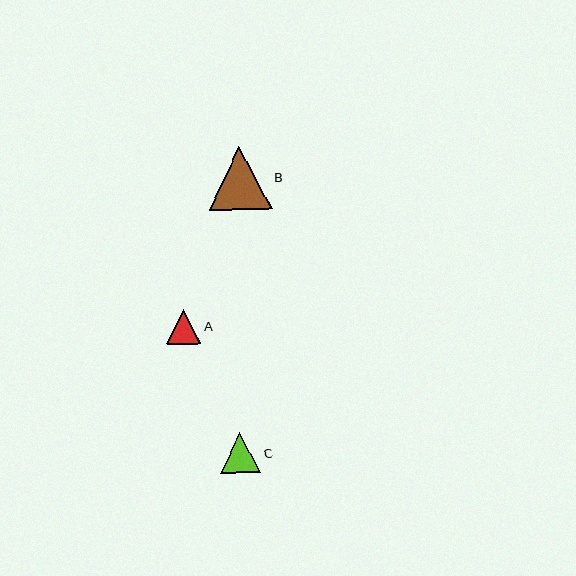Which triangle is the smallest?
Triangle A is the smallest with a size of approximately 35 pixels.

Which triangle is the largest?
Triangle B is the largest with a size of approximately 63 pixels.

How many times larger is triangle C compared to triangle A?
Triangle C is approximately 1.2 times the size of triangle A.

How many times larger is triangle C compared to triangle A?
Triangle C is approximately 1.2 times the size of triangle A.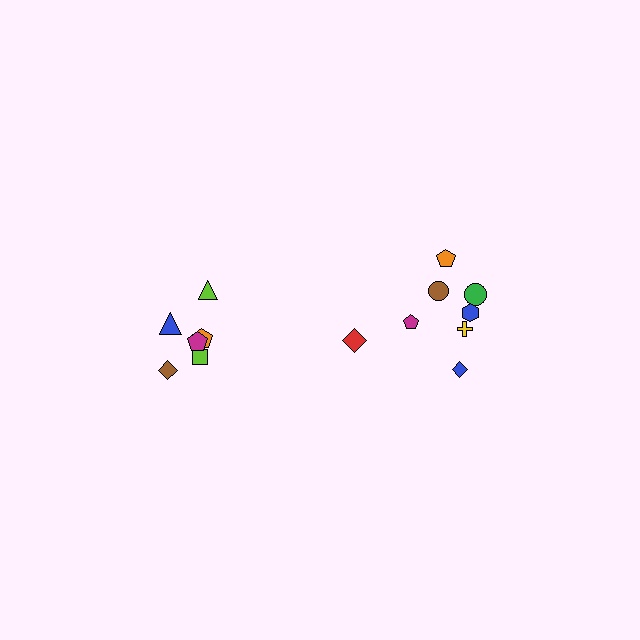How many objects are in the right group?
There are 8 objects.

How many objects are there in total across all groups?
There are 14 objects.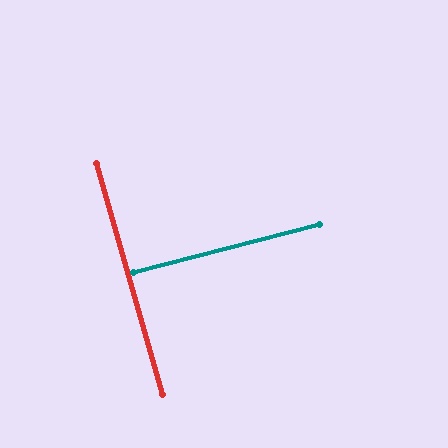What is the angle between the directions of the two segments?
Approximately 89 degrees.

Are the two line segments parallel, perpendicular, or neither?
Perpendicular — they meet at approximately 89°.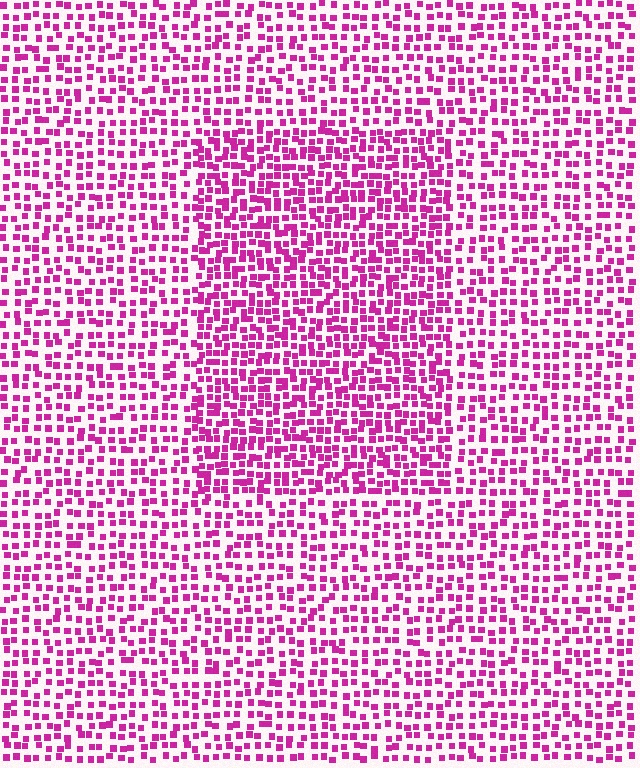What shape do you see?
I see a rectangle.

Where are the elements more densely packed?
The elements are more densely packed inside the rectangle boundary.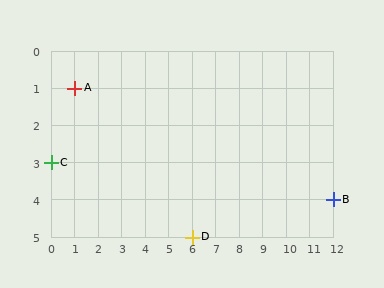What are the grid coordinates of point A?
Point A is at grid coordinates (1, 1).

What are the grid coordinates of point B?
Point B is at grid coordinates (12, 4).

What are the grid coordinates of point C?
Point C is at grid coordinates (0, 3).